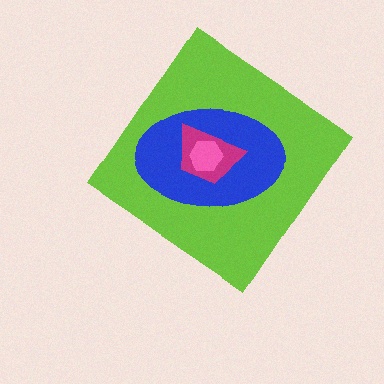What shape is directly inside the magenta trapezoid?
The pink hexagon.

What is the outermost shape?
The lime diamond.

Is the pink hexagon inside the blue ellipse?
Yes.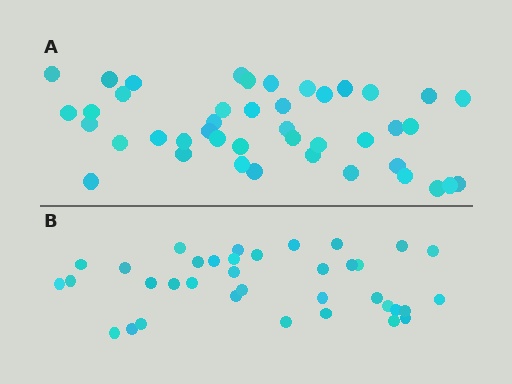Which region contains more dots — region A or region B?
Region A (the top region) has more dots.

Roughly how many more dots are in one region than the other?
Region A has roughly 8 or so more dots than region B.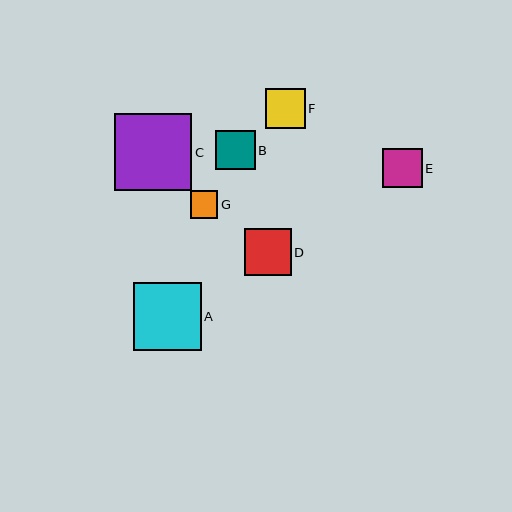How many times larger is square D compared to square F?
Square D is approximately 1.2 times the size of square F.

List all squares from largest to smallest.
From largest to smallest: C, A, D, F, E, B, G.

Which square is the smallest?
Square G is the smallest with a size of approximately 28 pixels.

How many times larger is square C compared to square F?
Square C is approximately 1.9 times the size of square F.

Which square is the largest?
Square C is the largest with a size of approximately 77 pixels.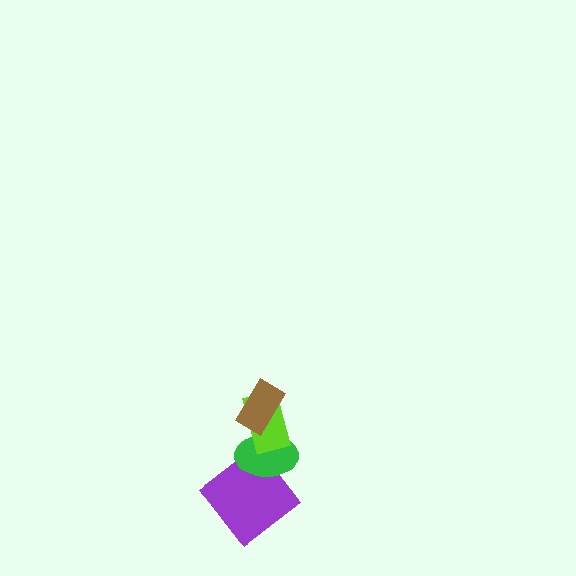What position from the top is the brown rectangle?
The brown rectangle is 1st from the top.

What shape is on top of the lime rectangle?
The brown rectangle is on top of the lime rectangle.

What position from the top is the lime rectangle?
The lime rectangle is 2nd from the top.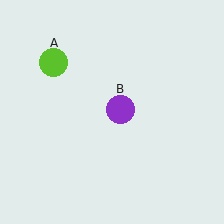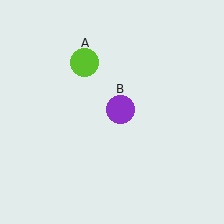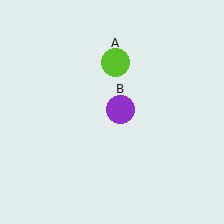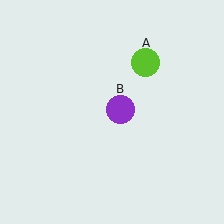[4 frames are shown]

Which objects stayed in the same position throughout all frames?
Purple circle (object B) remained stationary.